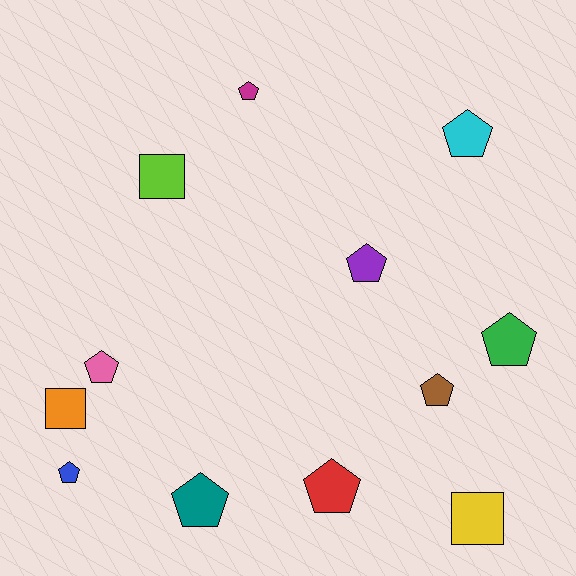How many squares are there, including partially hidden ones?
There are 3 squares.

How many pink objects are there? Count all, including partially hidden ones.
There is 1 pink object.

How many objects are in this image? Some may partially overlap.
There are 12 objects.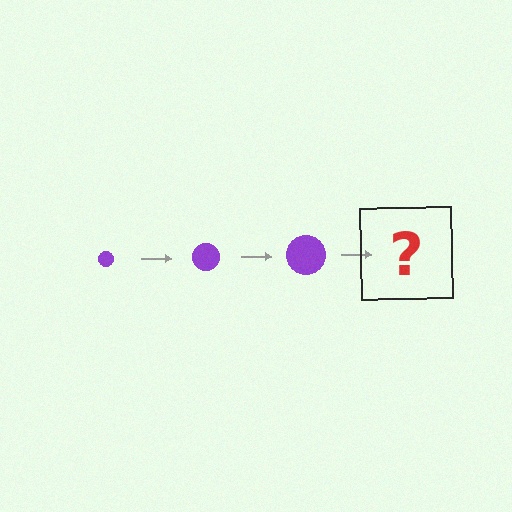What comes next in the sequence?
The next element should be a purple circle, larger than the previous one.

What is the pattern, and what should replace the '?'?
The pattern is that the circle gets progressively larger each step. The '?' should be a purple circle, larger than the previous one.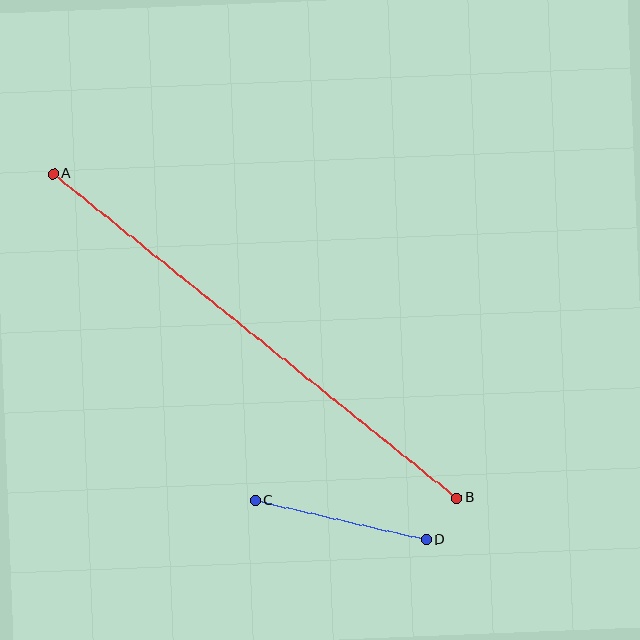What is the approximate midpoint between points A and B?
The midpoint is at approximately (255, 336) pixels.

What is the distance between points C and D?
The distance is approximately 175 pixels.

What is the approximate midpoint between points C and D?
The midpoint is at approximately (341, 520) pixels.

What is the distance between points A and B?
The distance is approximately 518 pixels.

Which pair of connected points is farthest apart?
Points A and B are farthest apart.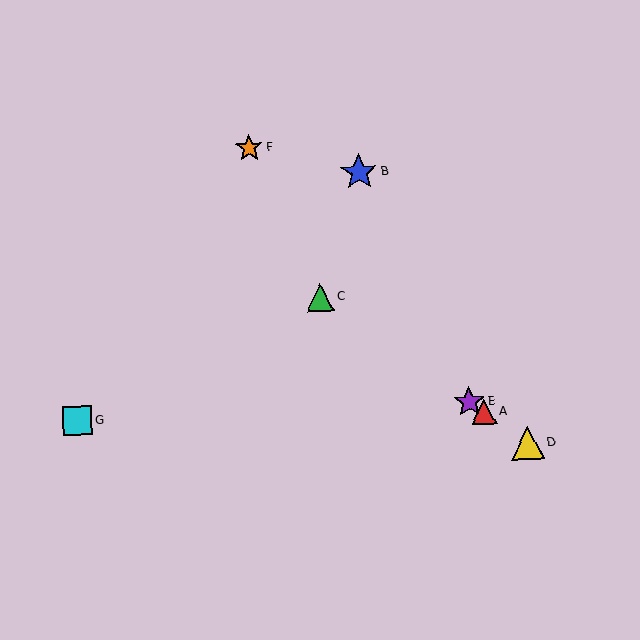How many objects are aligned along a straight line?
4 objects (A, C, D, E) are aligned along a straight line.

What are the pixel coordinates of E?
Object E is at (469, 402).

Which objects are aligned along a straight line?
Objects A, C, D, E are aligned along a straight line.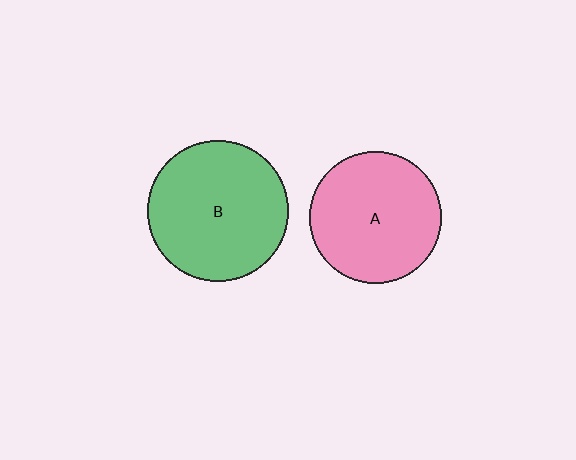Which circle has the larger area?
Circle B (green).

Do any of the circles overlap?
No, none of the circles overlap.